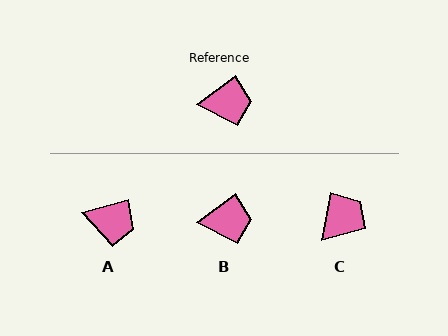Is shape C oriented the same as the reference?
No, it is off by about 42 degrees.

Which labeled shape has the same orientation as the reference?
B.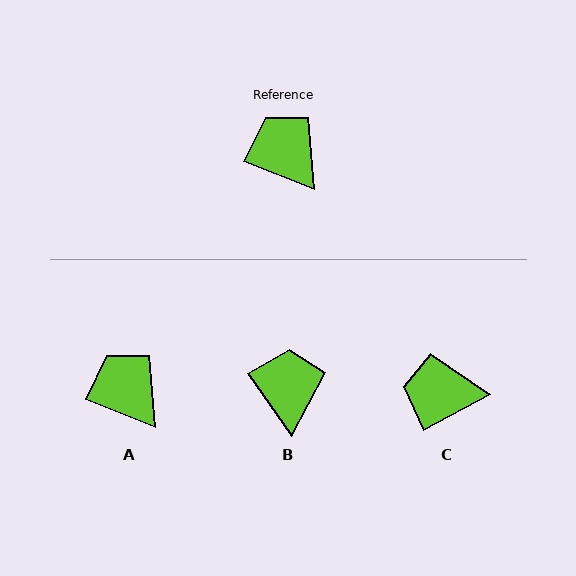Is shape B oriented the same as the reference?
No, it is off by about 33 degrees.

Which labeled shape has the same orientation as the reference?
A.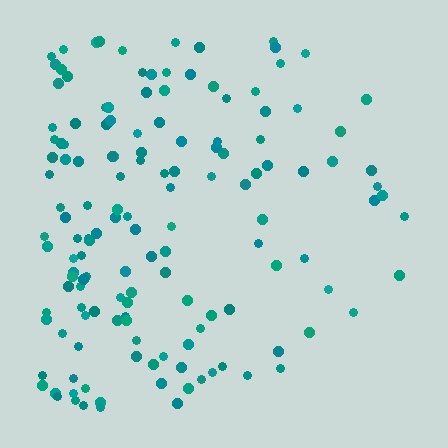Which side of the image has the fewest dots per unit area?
The right.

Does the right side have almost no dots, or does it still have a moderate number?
Still a moderate number, just noticeably fewer than the left.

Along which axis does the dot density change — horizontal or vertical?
Horizontal.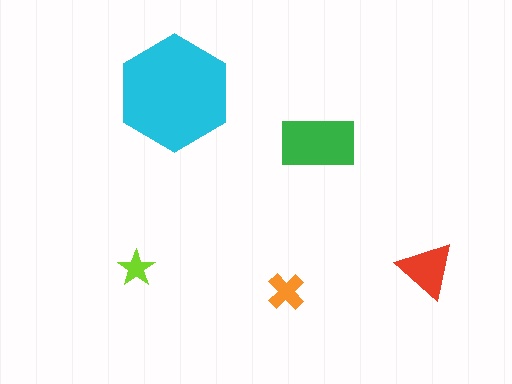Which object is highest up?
The cyan hexagon is topmost.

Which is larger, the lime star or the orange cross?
The orange cross.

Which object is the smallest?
The lime star.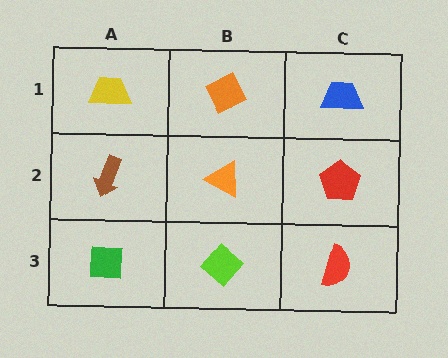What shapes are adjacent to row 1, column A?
A brown arrow (row 2, column A), an orange diamond (row 1, column B).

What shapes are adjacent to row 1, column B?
An orange triangle (row 2, column B), a yellow trapezoid (row 1, column A), a blue trapezoid (row 1, column C).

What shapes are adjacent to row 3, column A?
A brown arrow (row 2, column A), a lime diamond (row 3, column B).